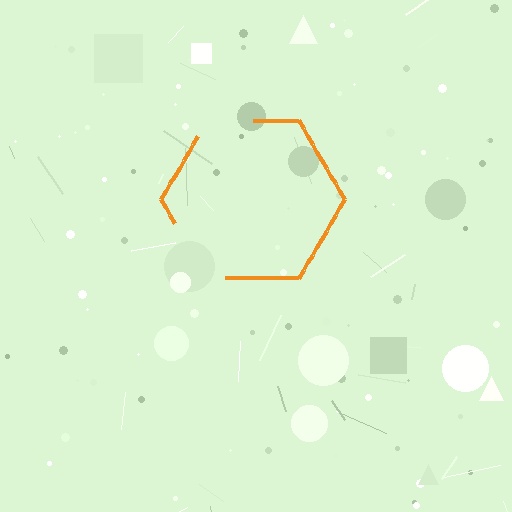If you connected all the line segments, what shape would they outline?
They would outline a hexagon.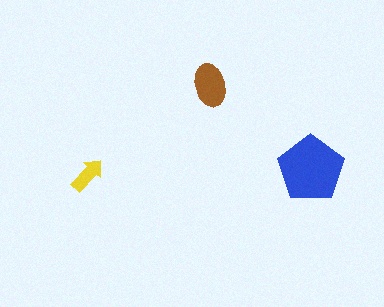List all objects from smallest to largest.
The yellow arrow, the brown ellipse, the blue pentagon.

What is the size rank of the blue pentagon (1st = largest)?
1st.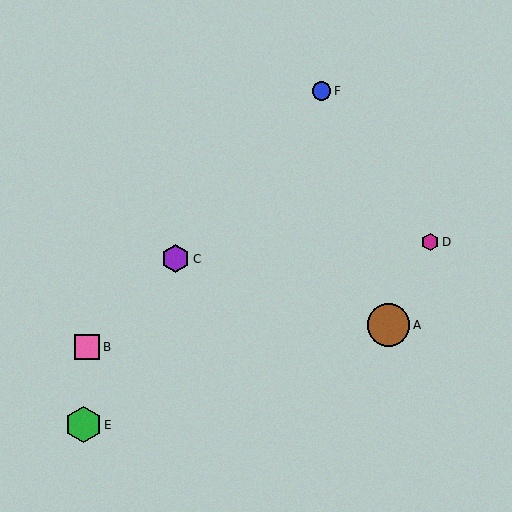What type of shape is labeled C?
Shape C is a purple hexagon.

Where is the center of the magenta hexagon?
The center of the magenta hexagon is at (430, 242).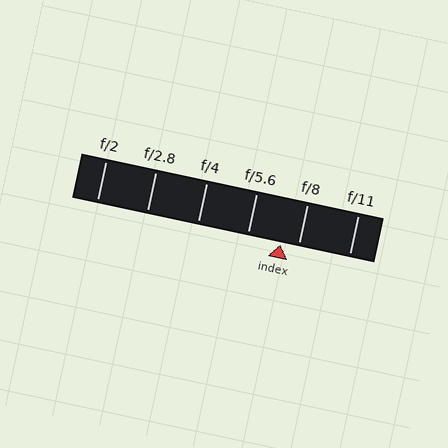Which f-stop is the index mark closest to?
The index mark is closest to f/8.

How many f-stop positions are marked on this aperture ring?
There are 6 f-stop positions marked.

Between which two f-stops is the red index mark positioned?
The index mark is between f/5.6 and f/8.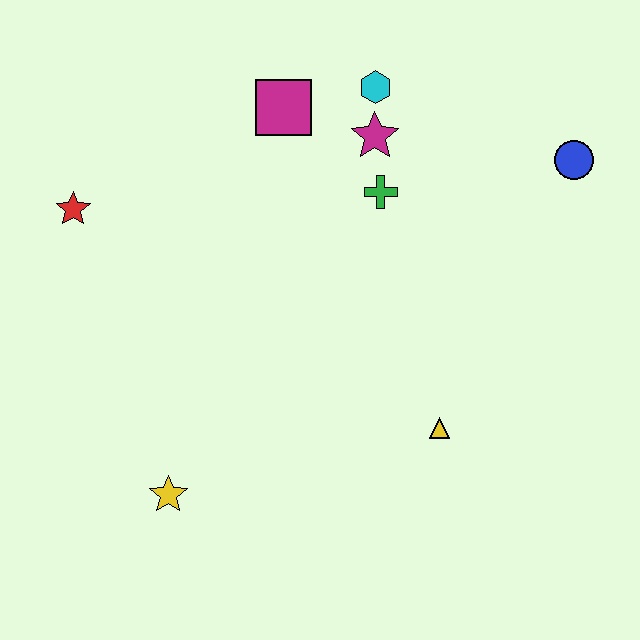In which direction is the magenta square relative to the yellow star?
The magenta square is above the yellow star.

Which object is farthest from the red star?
The blue circle is farthest from the red star.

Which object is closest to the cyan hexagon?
The magenta star is closest to the cyan hexagon.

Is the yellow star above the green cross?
No